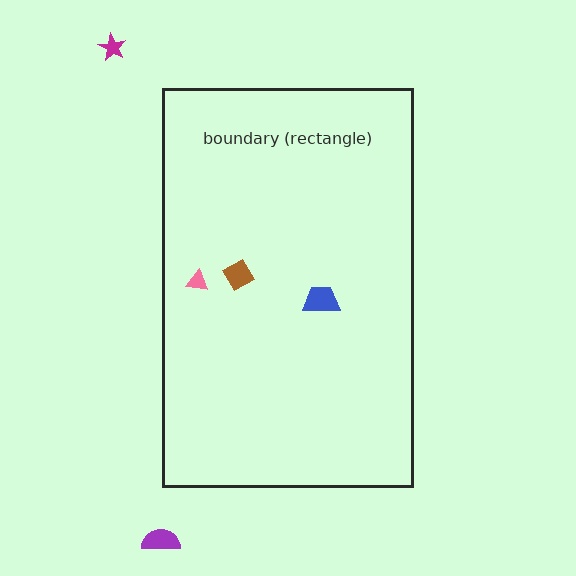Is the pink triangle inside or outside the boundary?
Inside.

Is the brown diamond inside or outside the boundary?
Inside.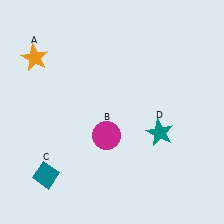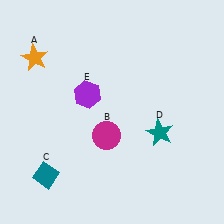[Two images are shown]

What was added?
A purple hexagon (E) was added in Image 2.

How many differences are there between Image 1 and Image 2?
There is 1 difference between the two images.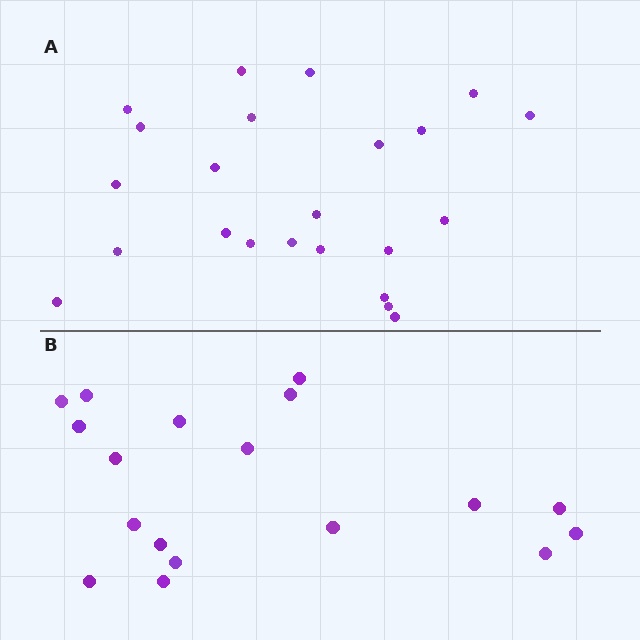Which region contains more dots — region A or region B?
Region A (the top region) has more dots.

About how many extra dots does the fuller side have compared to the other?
Region A has about 5 more dots than region B.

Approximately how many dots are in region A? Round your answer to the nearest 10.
About 20 dots. (The exact count is 23, which rounds to 20.)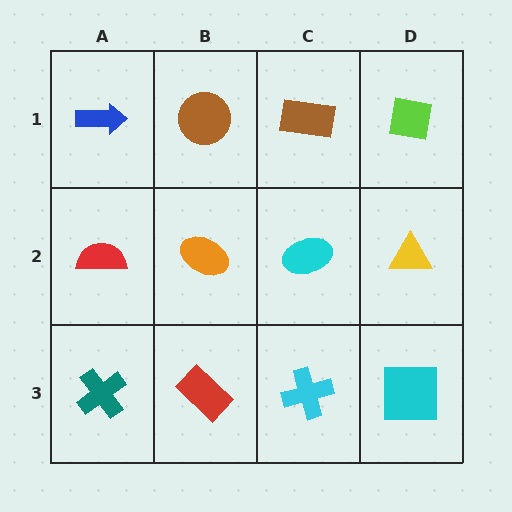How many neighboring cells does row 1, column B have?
3.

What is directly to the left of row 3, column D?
A cyan cross.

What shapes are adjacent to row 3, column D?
A yellow triangle (row 2, column D), a cyan cross (row 3, column C).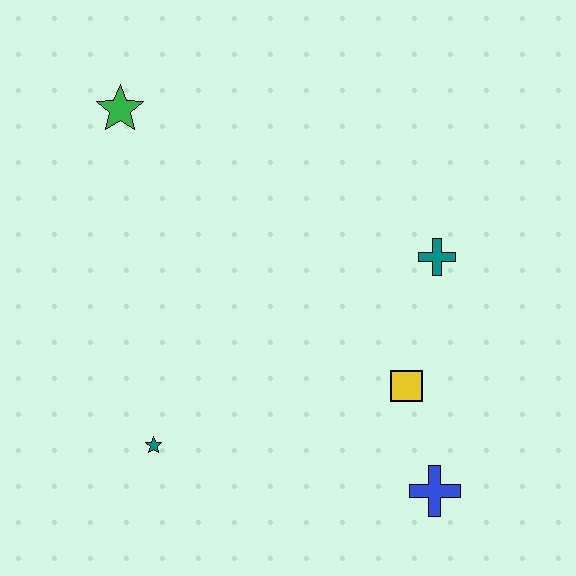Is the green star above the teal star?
Yes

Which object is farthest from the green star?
The blue cross is farthest from the green star.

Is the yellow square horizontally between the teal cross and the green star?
Yes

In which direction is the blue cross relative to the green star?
The blue cross is below the green star.